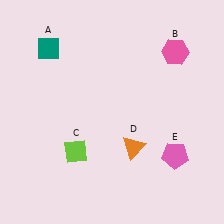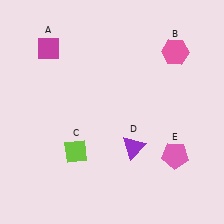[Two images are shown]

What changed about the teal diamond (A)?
In Image 1, A is teal. In Image 2, it changed to magenta.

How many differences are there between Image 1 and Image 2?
There are 2 differences between the two images.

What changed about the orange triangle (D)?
In Image 1, D is orange. In Image 2, it changed to purple.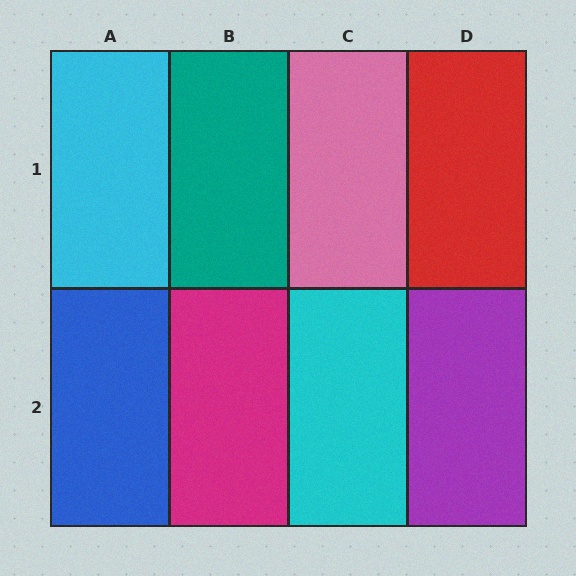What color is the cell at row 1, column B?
Teal.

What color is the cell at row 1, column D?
Red.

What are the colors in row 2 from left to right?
Blue, magenta, cyan, purple.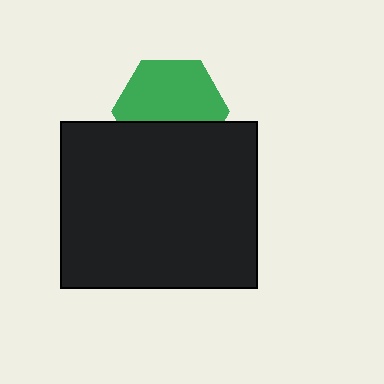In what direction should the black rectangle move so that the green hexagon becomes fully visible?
The black rectangle should move down. That is the shortest direction to clear the overlap and leave the green hexagon fully visible.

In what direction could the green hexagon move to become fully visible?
The green hexagon could move up. That would shift it out from behind the black rectangle entirely.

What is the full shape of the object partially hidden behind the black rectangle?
The partially hidden object is a green hexagon.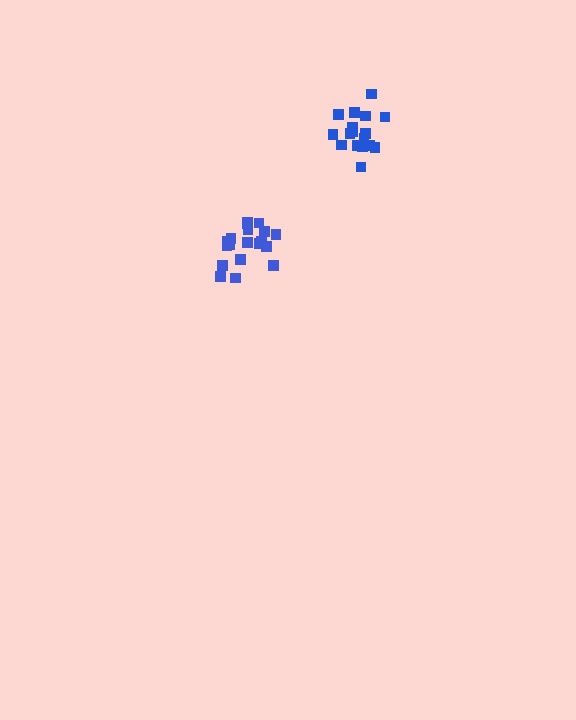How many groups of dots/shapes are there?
There are 2 groups.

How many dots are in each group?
Group 1: 20 dots, Group 2: 18 dots (38 total).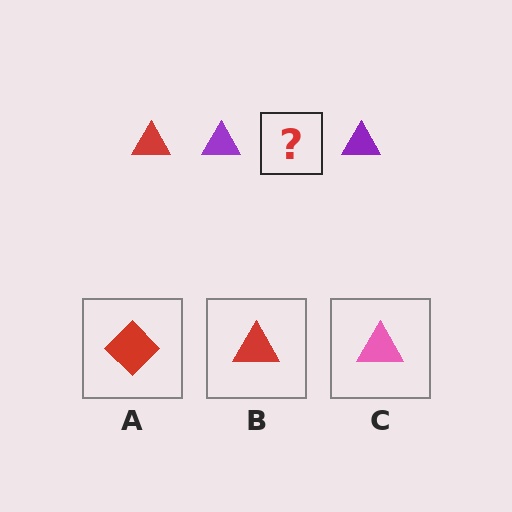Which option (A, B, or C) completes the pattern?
B.